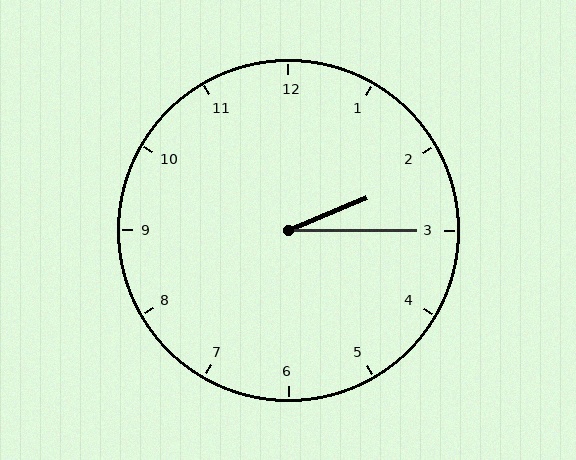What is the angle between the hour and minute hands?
Approximately 22 degrees.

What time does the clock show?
2:15.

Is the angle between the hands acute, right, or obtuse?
It is acute.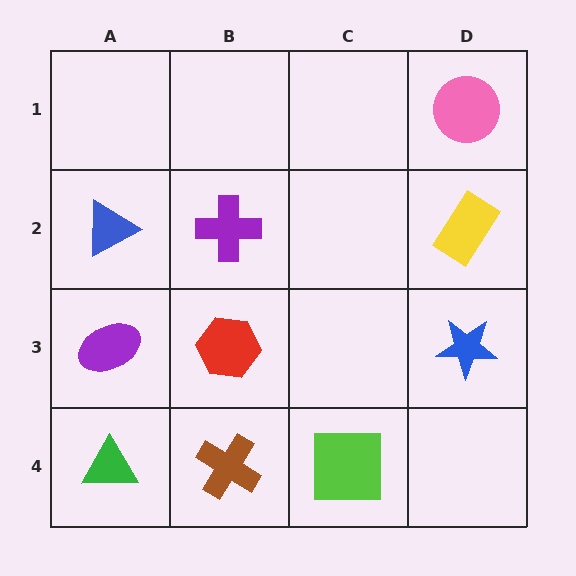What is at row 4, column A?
A green triangle.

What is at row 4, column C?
A lime square.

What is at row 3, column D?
A blue star.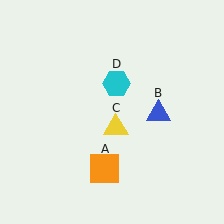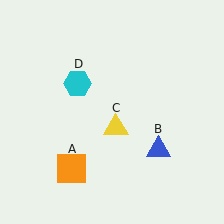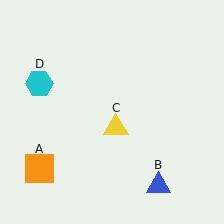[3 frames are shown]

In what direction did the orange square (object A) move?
The orange square (object A) moved left.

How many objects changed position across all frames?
3 objects changed position: orange square (object A), blue triangle (object B), cyan hexagon (object D).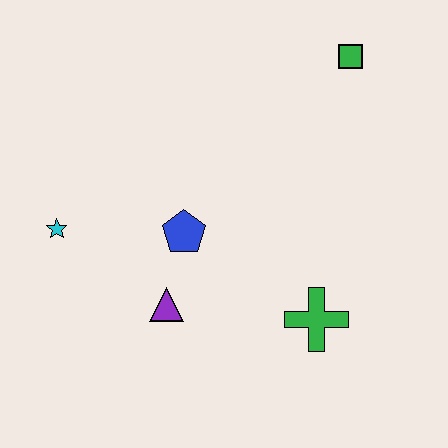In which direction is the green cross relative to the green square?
The green cross is below the green square.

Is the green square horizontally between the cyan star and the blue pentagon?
No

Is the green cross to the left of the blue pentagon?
No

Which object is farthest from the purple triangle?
The green square is farthest from the purple triangle.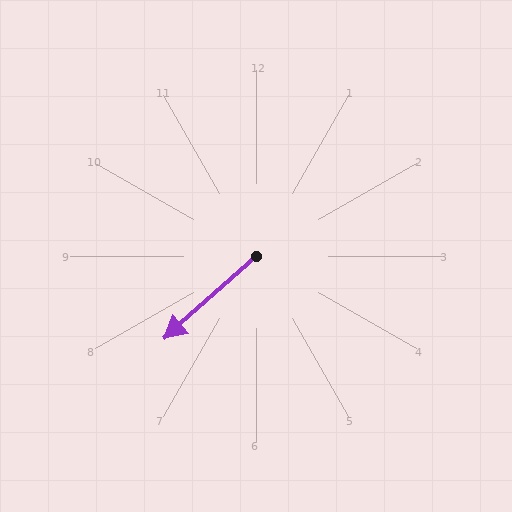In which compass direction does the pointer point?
Southwest.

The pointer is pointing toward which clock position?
Roughly 8 o'clock.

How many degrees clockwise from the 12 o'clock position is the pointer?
Approximately 228 degrees.